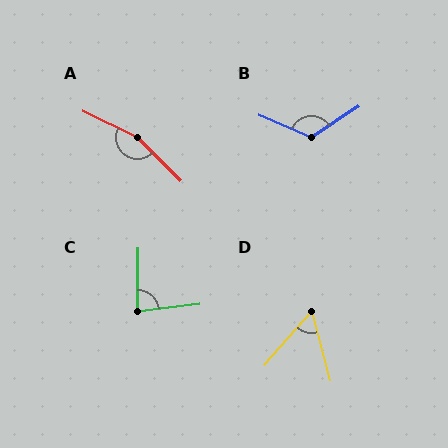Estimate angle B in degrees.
Approximately 123 degrees.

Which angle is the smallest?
D, at approximately 56 degrees.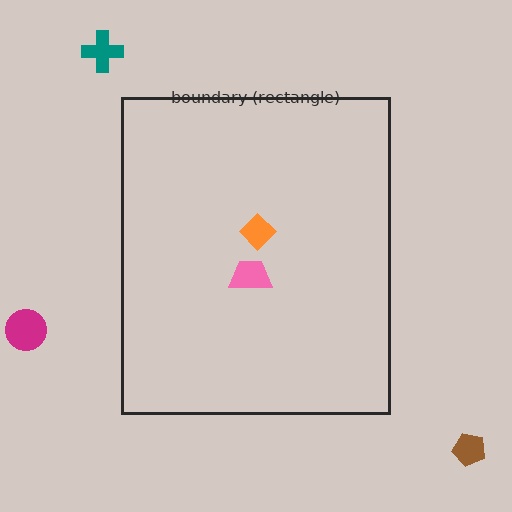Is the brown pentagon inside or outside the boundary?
Outside.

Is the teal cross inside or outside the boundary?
Outside.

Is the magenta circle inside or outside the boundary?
Outside.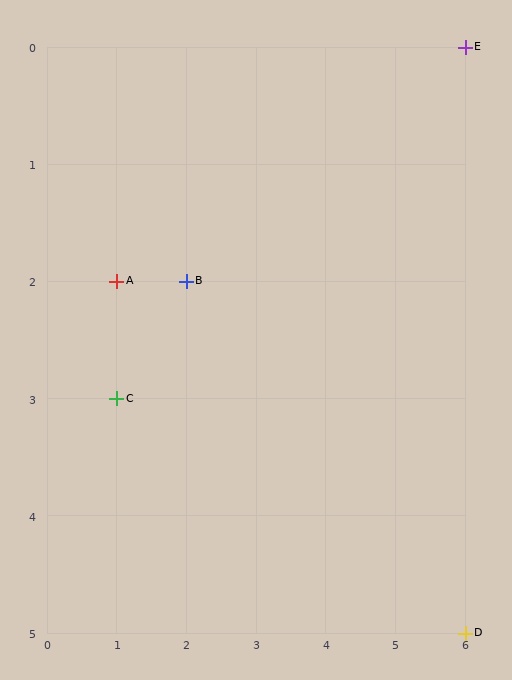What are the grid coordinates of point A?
Point A is at grid coordinates (1, 2).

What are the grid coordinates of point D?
Point D is at grid coordinates (6, 5).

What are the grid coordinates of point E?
Point E is at grid coordinates (6, 0).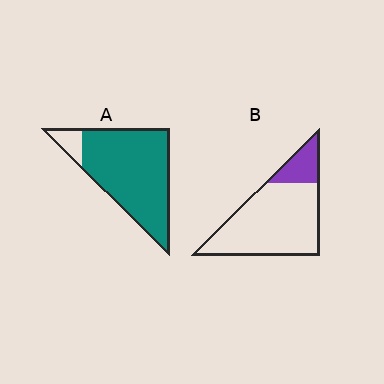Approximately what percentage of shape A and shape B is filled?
A is approximately 90% and B is approximately 20%.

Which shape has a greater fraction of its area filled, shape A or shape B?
Shape A.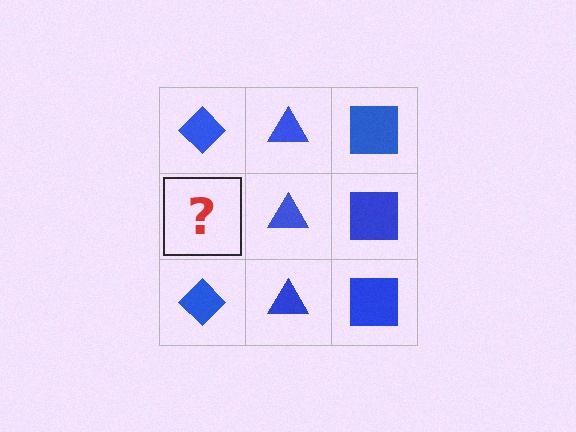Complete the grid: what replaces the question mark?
The question mark should be replaced with a blue diamond.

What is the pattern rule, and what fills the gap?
The rule is that each column has a consistent shape. The gap should be filled with a blue diamond.